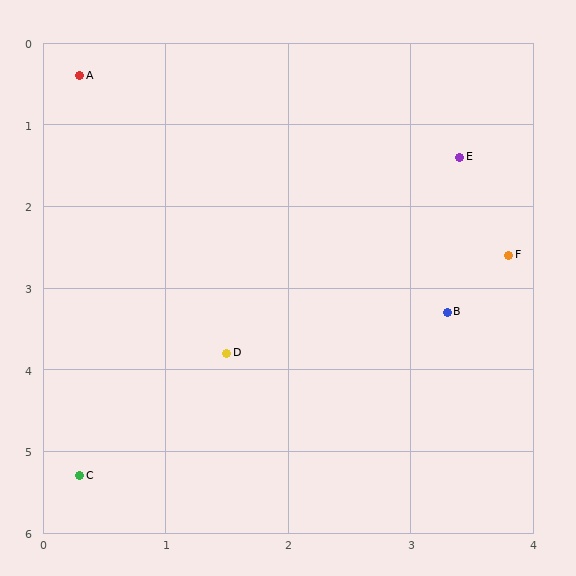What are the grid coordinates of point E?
Point E is at approximately (3.4, 1.4).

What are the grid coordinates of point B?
Point B is at approximately (3.3, 3.3).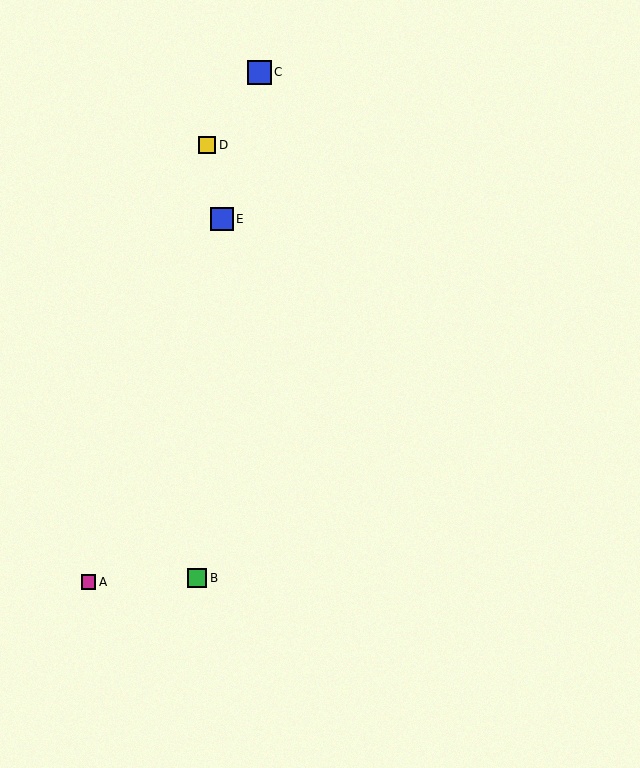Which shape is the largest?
The blue square (labeled C) is the largest.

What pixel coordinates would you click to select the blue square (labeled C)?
Click at (259, 72) to select the blue square C.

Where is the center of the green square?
The center of the green square is at (197, 578).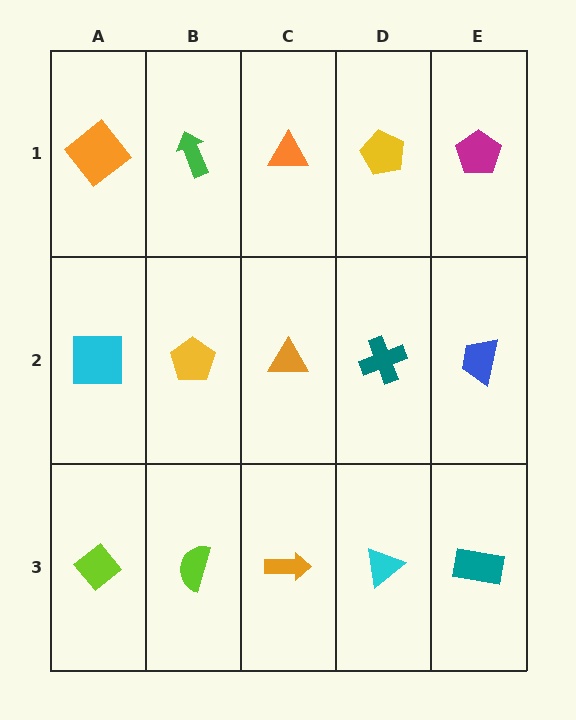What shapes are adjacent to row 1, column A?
A cyan square (row 2, column A), a green arrow (row 1, column B).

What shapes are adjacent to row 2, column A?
An orange diamond (row 1, column A), a lime diamond (row 3, column A), a yellow pentagon (row 2, column B).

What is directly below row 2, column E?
A teal rectangle.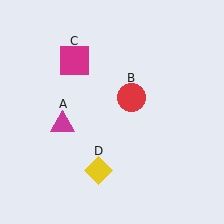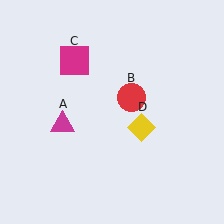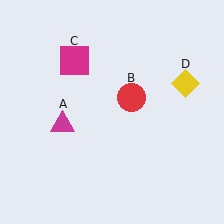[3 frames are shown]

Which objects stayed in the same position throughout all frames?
Magenta triangle (object A) and red circle (object B) and magenta square (object C) remained stationary.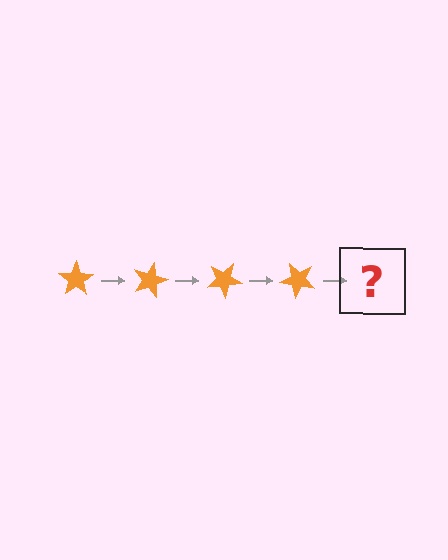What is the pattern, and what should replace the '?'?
The pattern is that the star rotates 15 degrees each step. The '?' should be an orange star rotated 60 degrees.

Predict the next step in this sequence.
The next step is an orange star rotated 60 degrees.